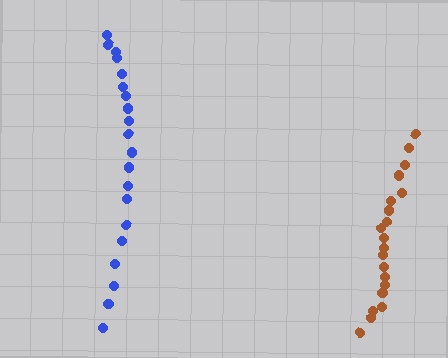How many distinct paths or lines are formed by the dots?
There are 2 distinct paths.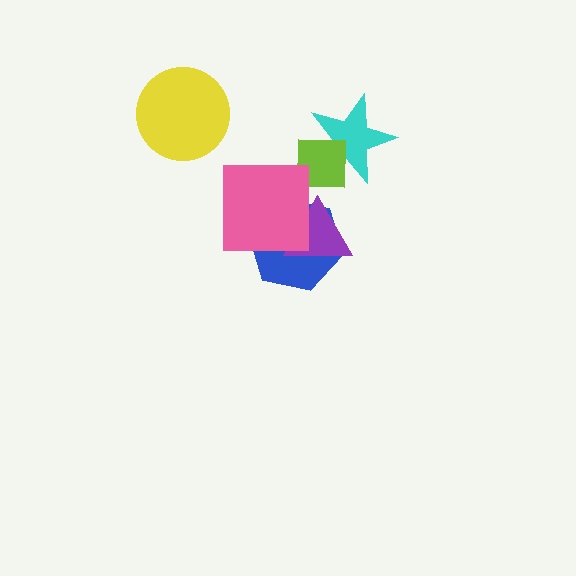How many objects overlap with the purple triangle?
2 objects overlap with the purple triangle.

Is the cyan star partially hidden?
Yes, it is partially covered by another shape.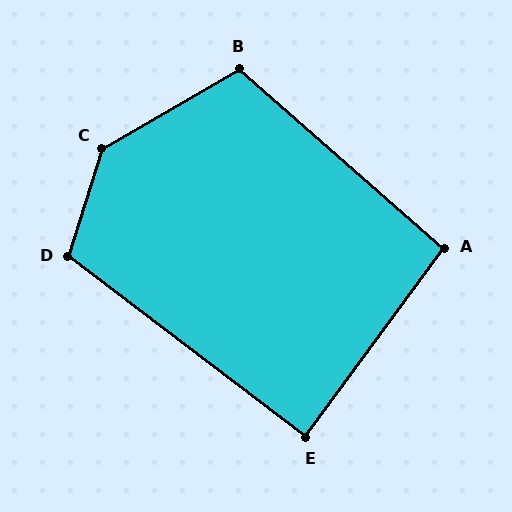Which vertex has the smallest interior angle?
E, at approximately 89 degrees.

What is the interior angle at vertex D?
Approximately 110 degrees (obtuse).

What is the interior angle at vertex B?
Approximately 109 degrees (obtuse).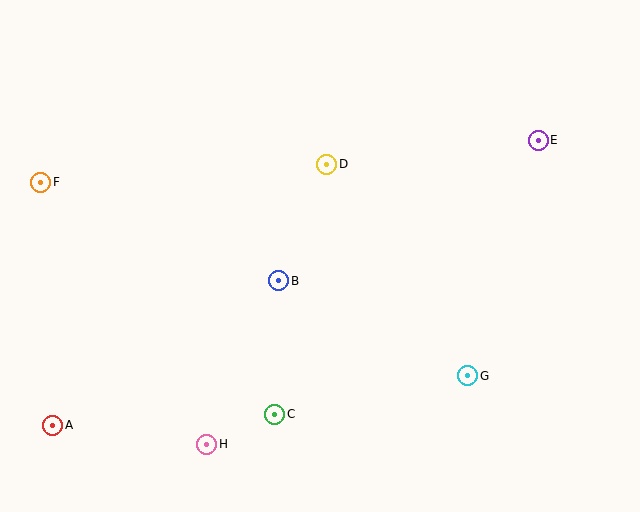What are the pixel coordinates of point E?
Point E is at (538, 140).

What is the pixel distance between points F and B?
The distance between F and B is 258 pixels.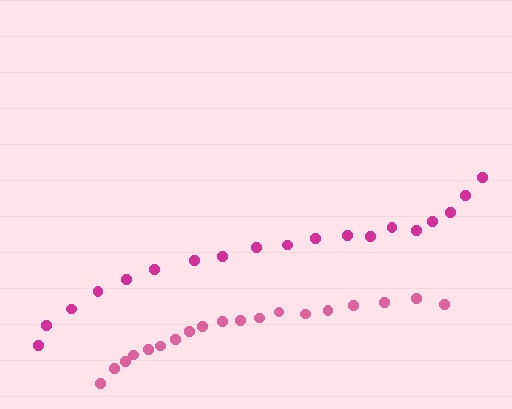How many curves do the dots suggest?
There are 2 distinct paths.